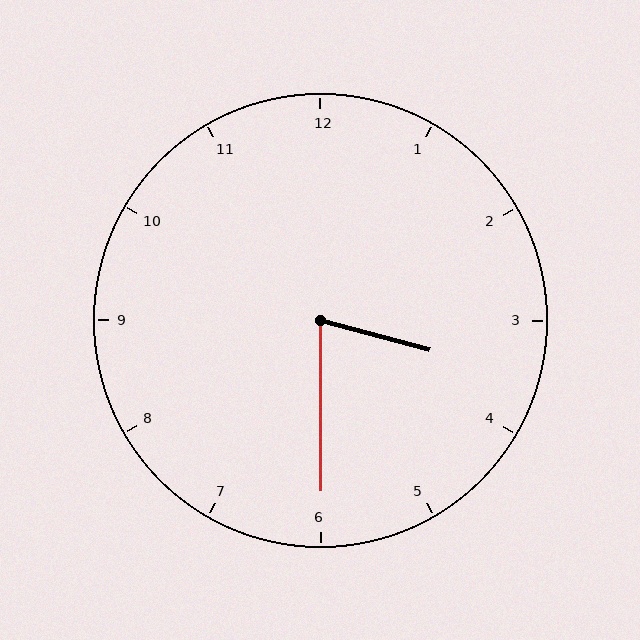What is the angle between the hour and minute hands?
Approximately 75 degrees.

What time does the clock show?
3:30.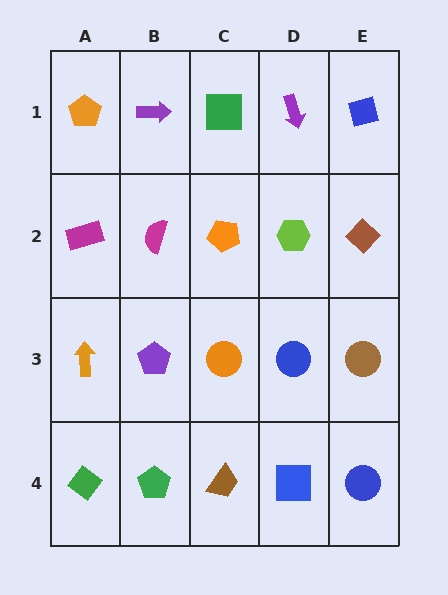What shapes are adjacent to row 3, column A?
A magenta rectangle (row 2, column A), a green diamond (row 4, column A), a purple pentagon (row 3, column B).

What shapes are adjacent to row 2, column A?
An orange pentagon (row 1, column A), an orange arrow (row 3, column A), a magenta semicircle (row 2, column B).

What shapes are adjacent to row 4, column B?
A purple pentagon (row 3, column B), a green diamond (row 4, column A), a brown trapezoid (row 4, column C).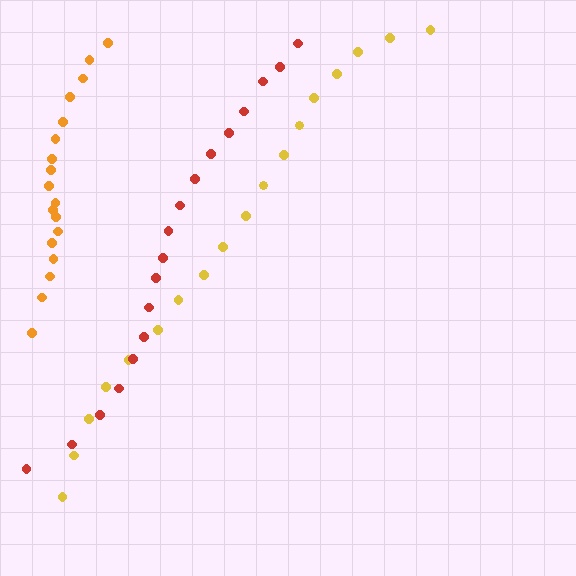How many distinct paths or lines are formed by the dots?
There are 3 distinct paths.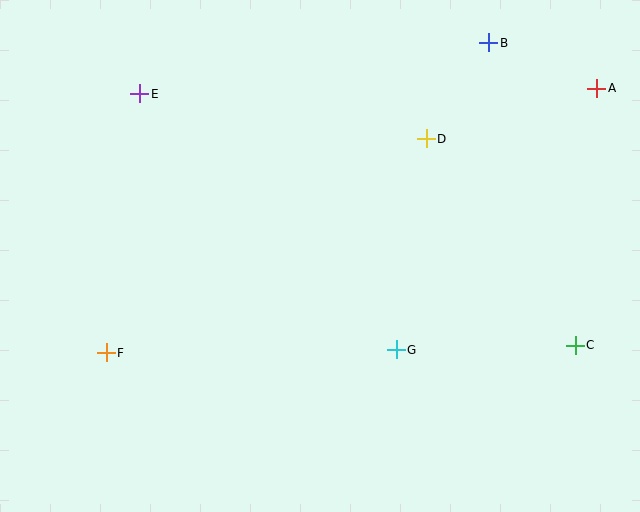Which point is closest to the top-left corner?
Point E is closest to the top-left corner.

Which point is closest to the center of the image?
Point G at (396, 350) is closest to the center.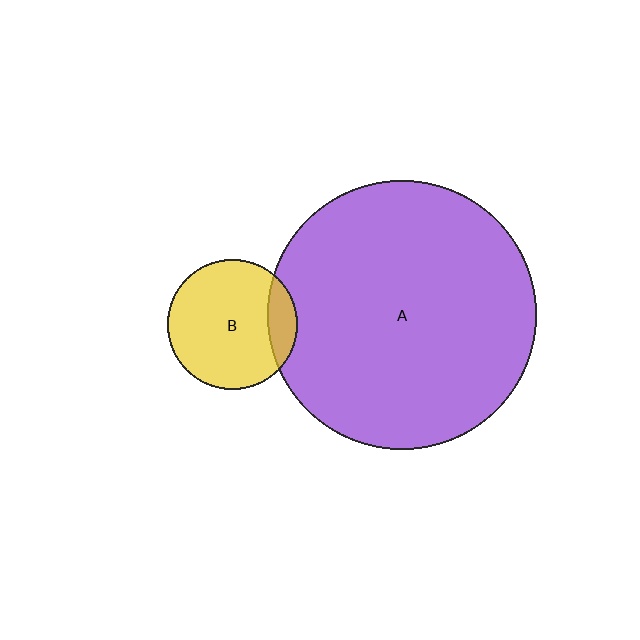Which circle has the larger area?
Circle A (purple).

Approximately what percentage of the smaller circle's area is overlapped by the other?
Approximately 15%.